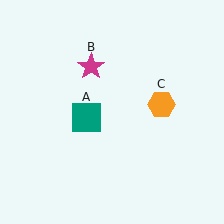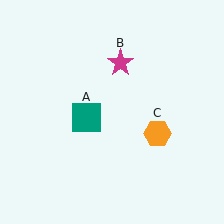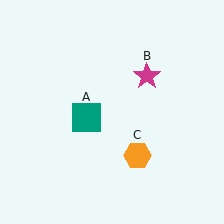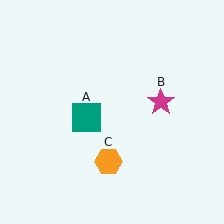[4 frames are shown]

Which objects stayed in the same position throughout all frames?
Teal square (object A) remained stationary.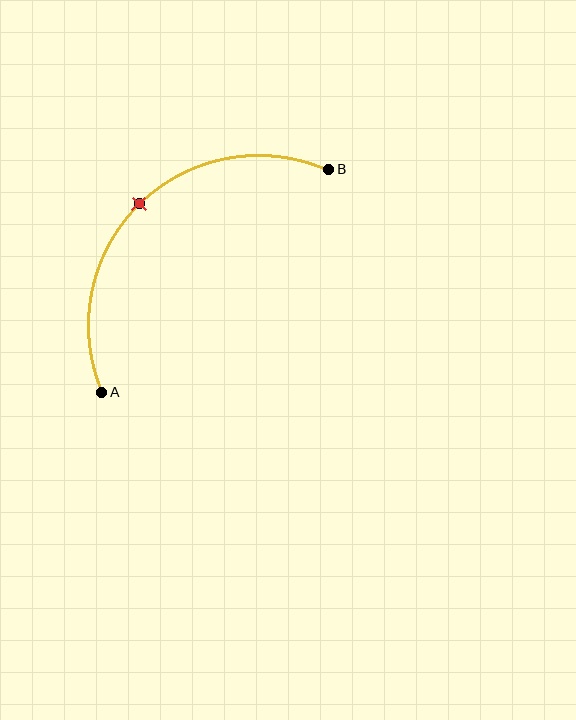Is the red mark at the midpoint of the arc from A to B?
Yes. The red mark lies on the arc at equal arc-length from both A and B — it is the arc midpoint.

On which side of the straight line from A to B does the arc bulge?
The arc bulges above and to the left of the straight line connecting A and B.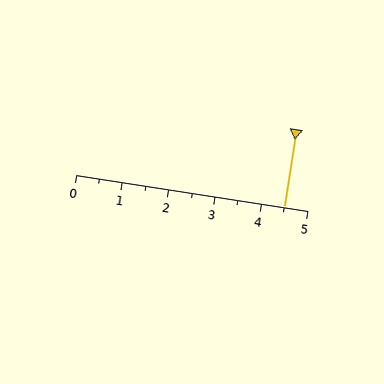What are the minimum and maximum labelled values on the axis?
The axis runs from 0 to 5.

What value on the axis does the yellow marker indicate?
The marker indicates approximately 4.5.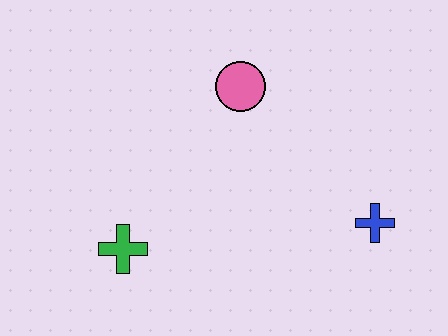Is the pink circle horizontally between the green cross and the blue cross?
Yes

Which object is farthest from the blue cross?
The green cross is farthest from the blue cross.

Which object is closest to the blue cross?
The pink circle is closest to the blue cross.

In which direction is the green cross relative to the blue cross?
The green cross is to the left of the blue cross.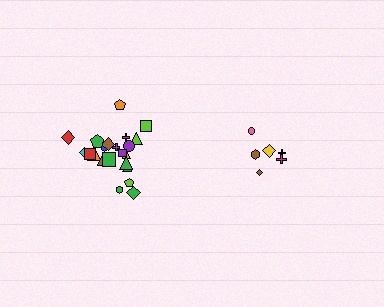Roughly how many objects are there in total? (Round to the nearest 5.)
Roughly 30 objects in total.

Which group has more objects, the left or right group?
The left group.